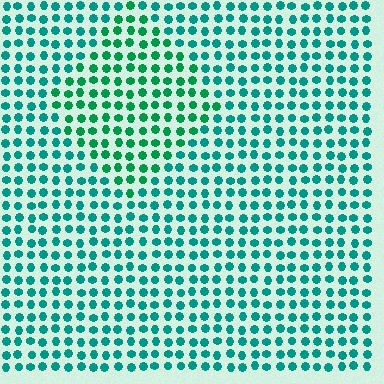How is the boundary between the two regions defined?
The boundary is defined purely by a slight shift in hue (about 25 degrees). Spacing, size, and orientation are identical on both sides.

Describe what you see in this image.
The image is filled with small teal elements in a uniform arrangement. A diamond-shaped region is visible where the elements are tinted to a slightly different hue, forming a subtle color boundary.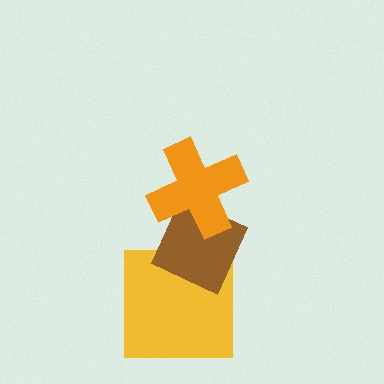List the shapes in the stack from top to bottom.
From top to bottom: the orange cross, the brown diamond, the yellow square.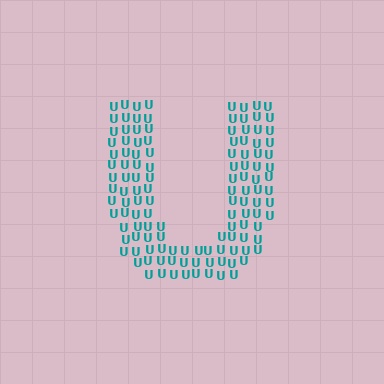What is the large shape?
The large shape is the letter U.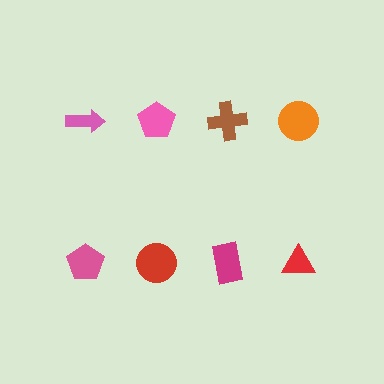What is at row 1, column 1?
A pink arrow.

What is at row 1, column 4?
An orange circle.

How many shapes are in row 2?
4 shapes.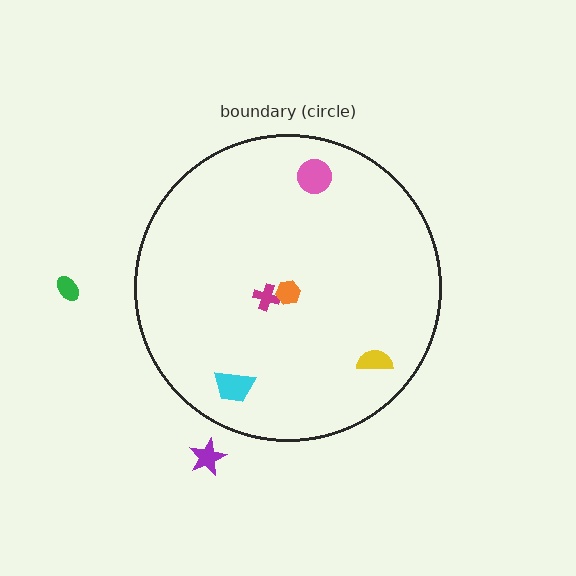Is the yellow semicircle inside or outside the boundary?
Inside.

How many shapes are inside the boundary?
5 inside, 2 outside.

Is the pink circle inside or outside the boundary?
Inside.